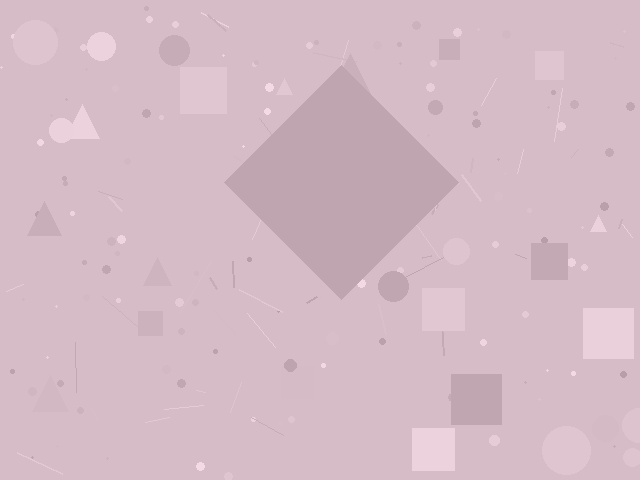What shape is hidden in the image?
A diamond is hidden in the image.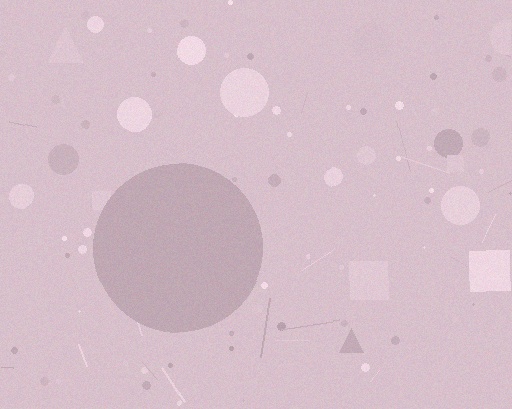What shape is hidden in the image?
A circle is hidden in the image.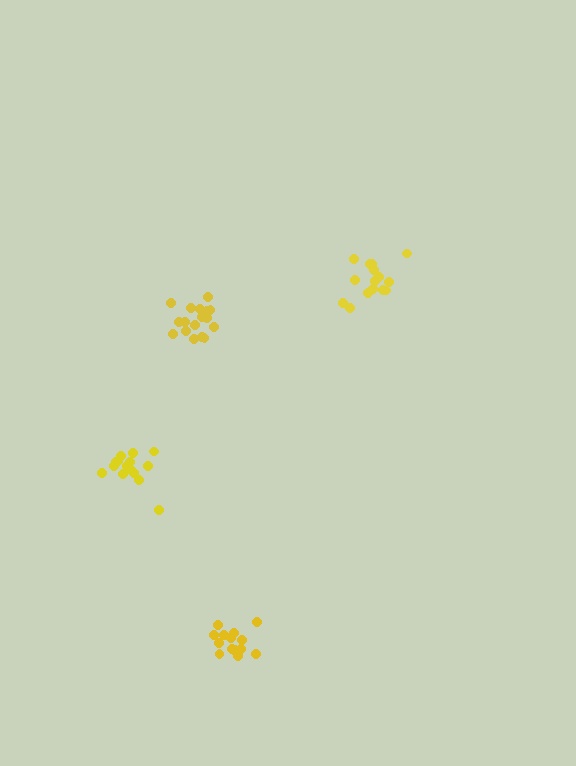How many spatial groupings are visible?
There are 4 spatial groupings.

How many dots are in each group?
Group 1: 15 dots, Group 2: 15 dots, Group 3: 15 dots, Group 4: 17 dots (62 total).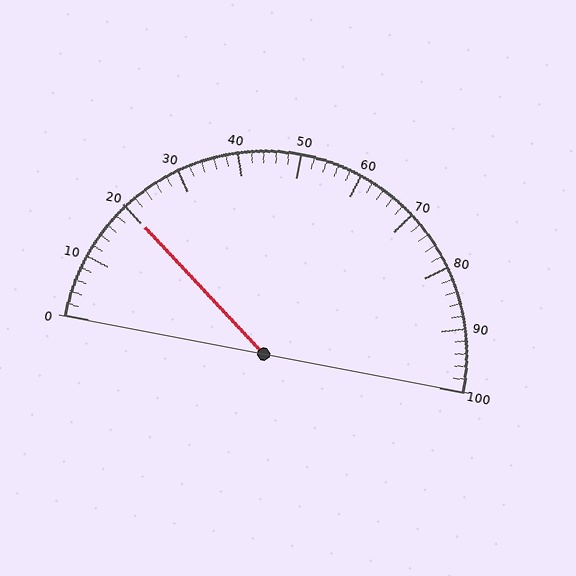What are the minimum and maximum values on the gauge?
The gauge ranges from 0 to 100.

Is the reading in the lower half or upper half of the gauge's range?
The reading is in the lower half of the range (0 to 100).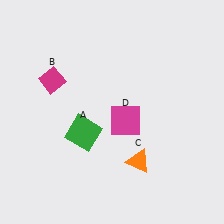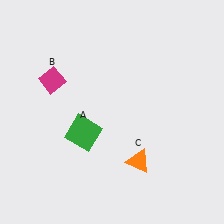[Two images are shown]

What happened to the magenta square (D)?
The magenta square (D) was removed in Image 2. It was in the bottom-right area of Image 1.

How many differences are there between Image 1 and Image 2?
There is 1 difference between the two images.